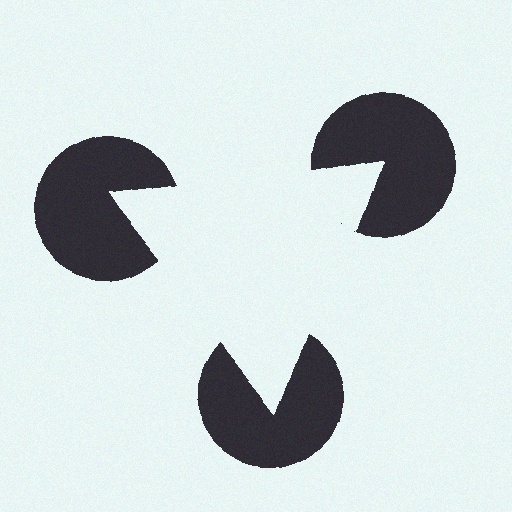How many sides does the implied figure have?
3 sides.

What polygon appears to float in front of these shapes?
An illusory triangle — its edges are inferred from the aligned wedge cuts in the pac-man discs, not physically drawn.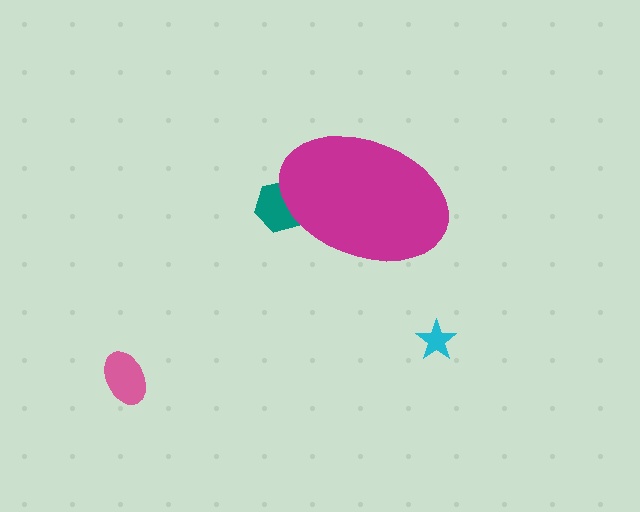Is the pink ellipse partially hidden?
No, the pink ellipse is fully visible.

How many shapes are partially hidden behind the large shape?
1 shape is partially hidden.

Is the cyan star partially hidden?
No, the cyan star is fully visible.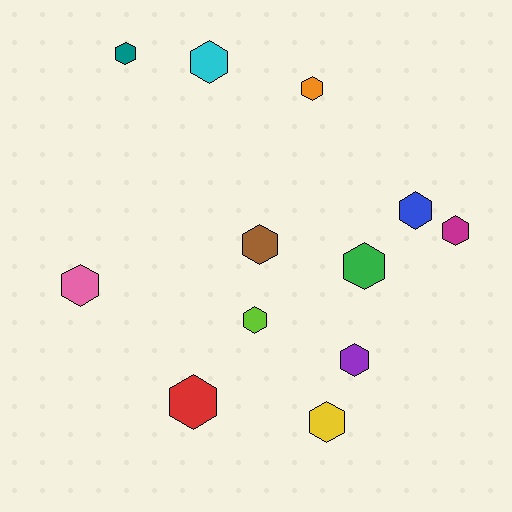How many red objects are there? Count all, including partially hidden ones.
There is 1 red object.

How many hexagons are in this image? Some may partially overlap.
There are 12 hexagons.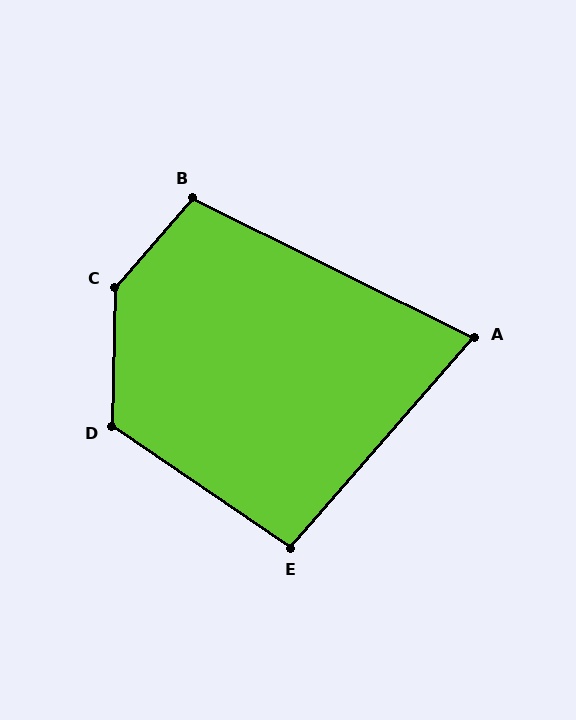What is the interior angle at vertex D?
Approximately 123 degrees (obtuse).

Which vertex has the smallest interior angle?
A, at approximately 75 degrees.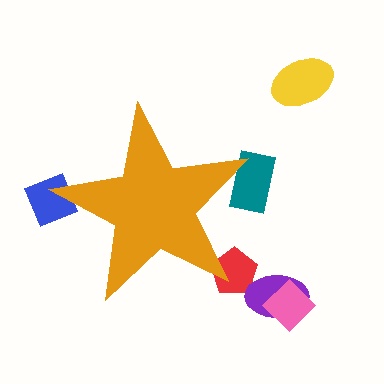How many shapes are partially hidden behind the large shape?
3 shapes are partially hidden.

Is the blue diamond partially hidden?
Yes, the blue diamond is partially hidden behind the orange star.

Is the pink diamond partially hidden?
No, the pink diamond is fully visible.